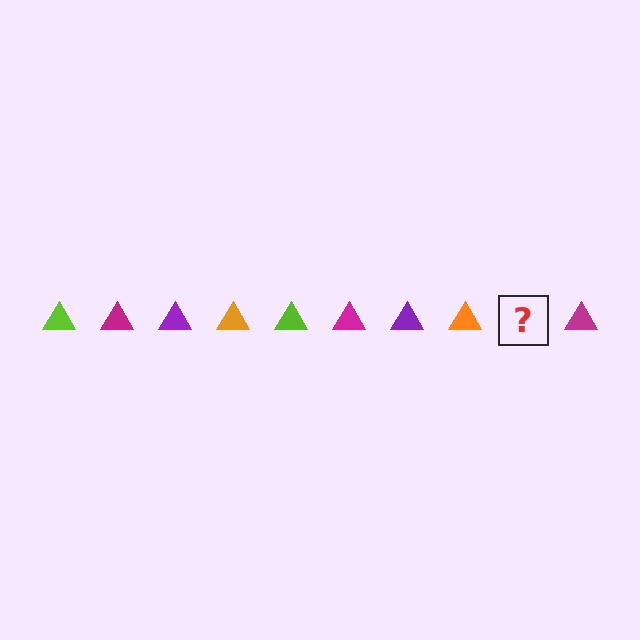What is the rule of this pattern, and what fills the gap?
The rule is that the pattern cycles through lime, magenta, purple, orange triangles. The gap should be filled with a lime triangle.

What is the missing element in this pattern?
The missing element is a lime triangle.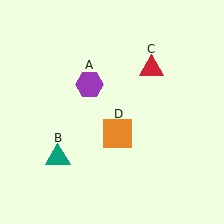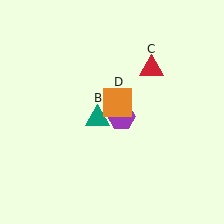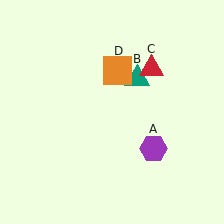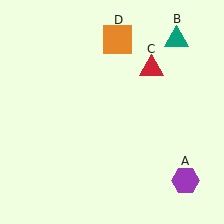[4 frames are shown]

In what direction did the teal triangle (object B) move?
The teal triangle (object B) moved up and to the right.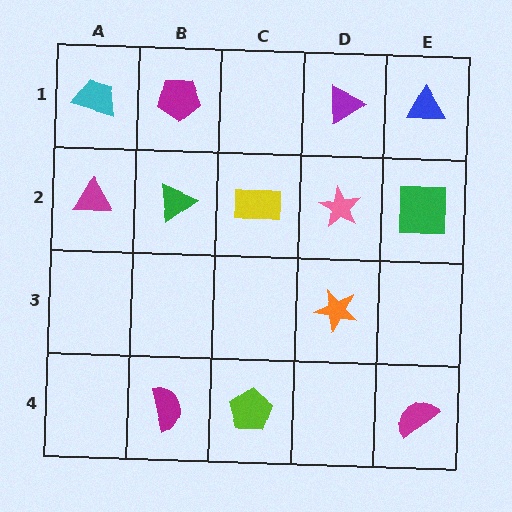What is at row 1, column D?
A purple triangle.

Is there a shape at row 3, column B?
No, that cell is empty.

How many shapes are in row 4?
3 shapes.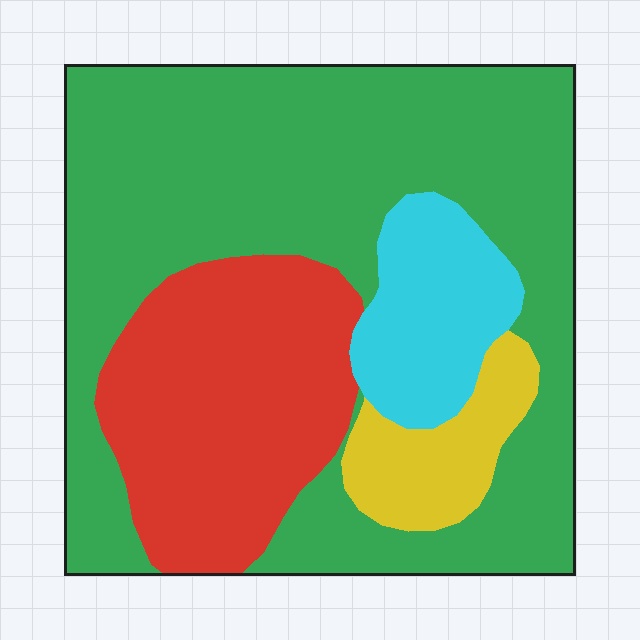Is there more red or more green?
Green.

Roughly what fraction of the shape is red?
Red takes up between a sixth and a third of the shape.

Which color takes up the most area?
Green, at roughly 60%.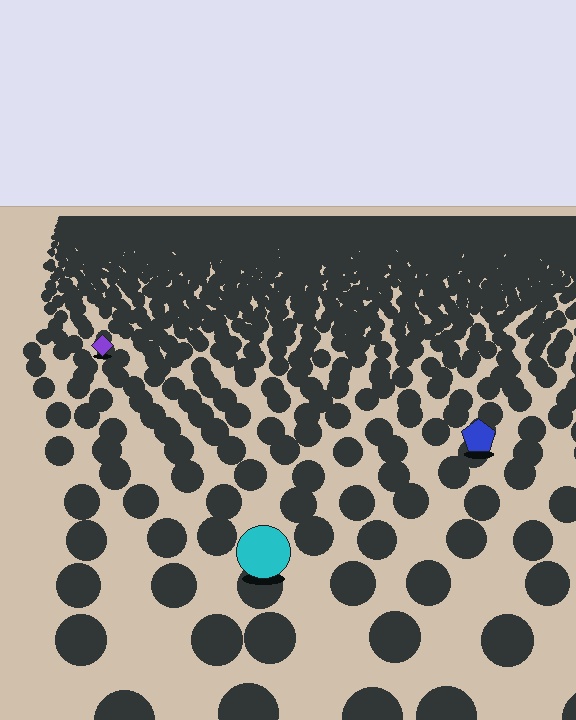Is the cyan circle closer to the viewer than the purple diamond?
Yes. The cyan circle is closer — you can tell from the texture gradient: the ground texture is coarser near it.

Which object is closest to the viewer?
The cyan circle is closest. The texture marks near it are larger and more spread out.